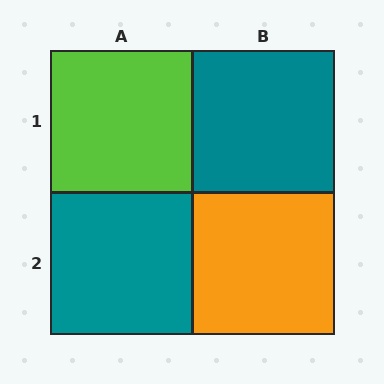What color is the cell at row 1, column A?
Lime.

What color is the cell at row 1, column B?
Teal.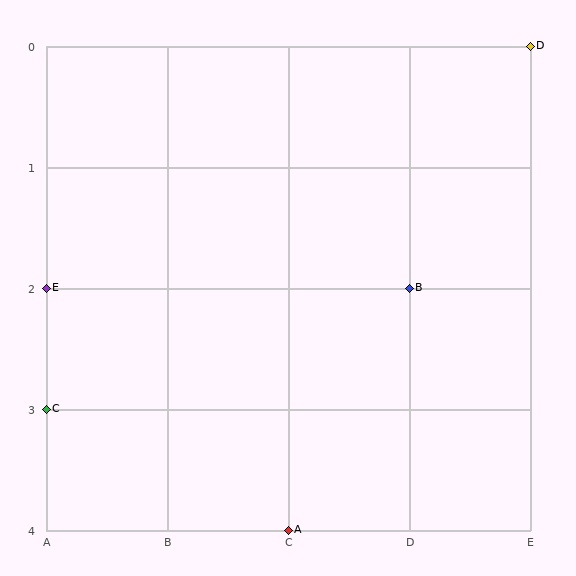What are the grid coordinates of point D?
Point D is at grid coordinates (E, 0).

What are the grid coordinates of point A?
Point A is at grid coordinates (C, 4).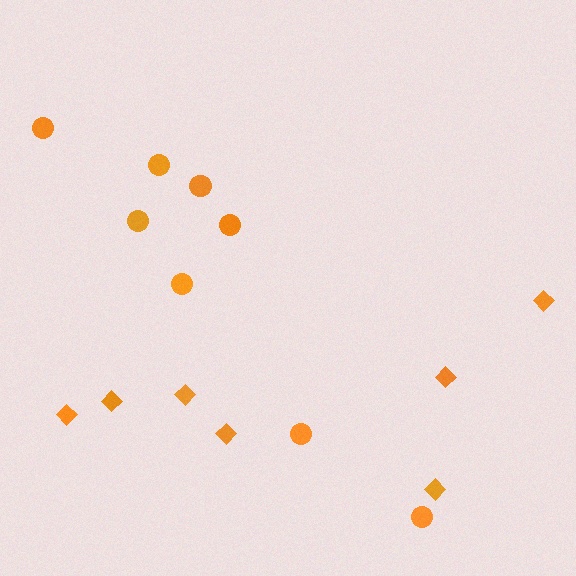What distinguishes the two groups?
There are 2 groups: one group of diamonds (7) and one group of circles (8).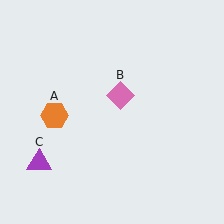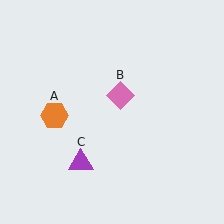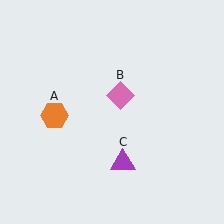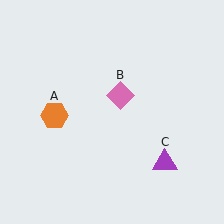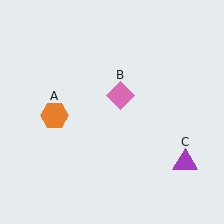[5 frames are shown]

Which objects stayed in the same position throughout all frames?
Orange hexagon (object A) and pink diamond (object B) remained stationary.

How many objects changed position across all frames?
1 object changed position: purple triangle (object C).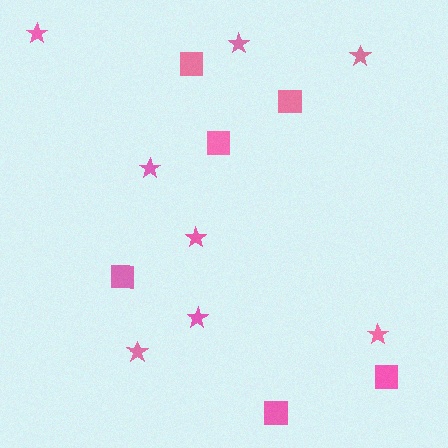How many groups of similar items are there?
There are 2 groups: one group of squares (6) and one group of stars (8).